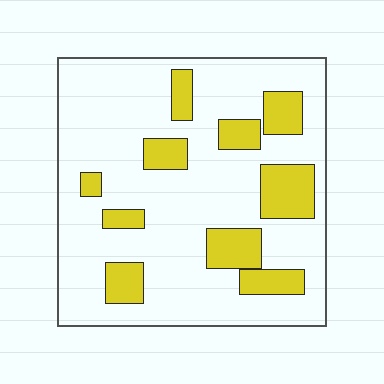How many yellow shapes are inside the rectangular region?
10.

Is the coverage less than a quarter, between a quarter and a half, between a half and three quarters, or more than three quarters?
Less than a quarter.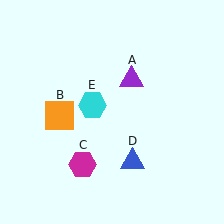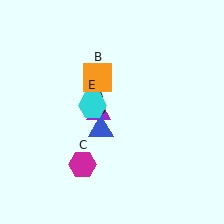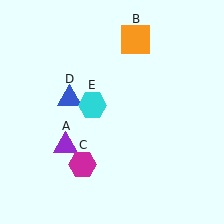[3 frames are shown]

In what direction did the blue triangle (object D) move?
The blue triangle (object D) moved up and to the left.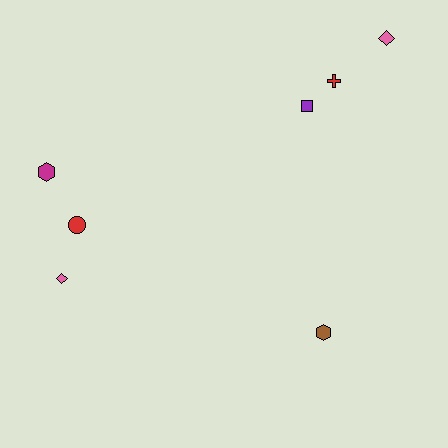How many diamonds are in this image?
There are 2 diamonds.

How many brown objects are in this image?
There is 1 brown object.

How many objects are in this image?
There are 7 objects.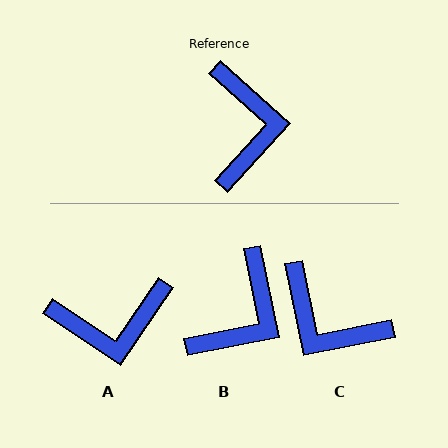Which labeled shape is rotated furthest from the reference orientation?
C, about 126 degrees away.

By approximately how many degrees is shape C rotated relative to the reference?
Approximately 126 degrees clockwise.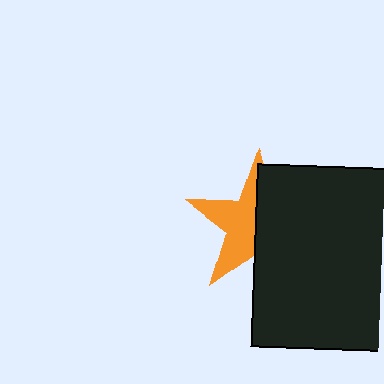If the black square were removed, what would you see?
You would see the complete orange star.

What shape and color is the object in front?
The object in front is a black square.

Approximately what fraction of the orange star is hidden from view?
Roughly 52% of the orange star is hidden behind the black square.